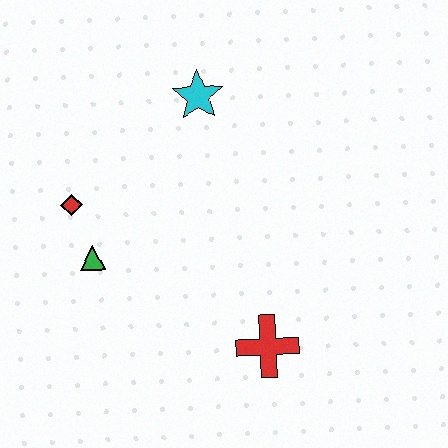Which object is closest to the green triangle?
The red diamond is closest to the green triangle.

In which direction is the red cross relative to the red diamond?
The red cross is to the right of the red diamond.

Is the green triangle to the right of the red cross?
No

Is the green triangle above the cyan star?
No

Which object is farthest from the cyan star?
The red cross is farthest from the cyan star.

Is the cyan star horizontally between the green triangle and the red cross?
Yes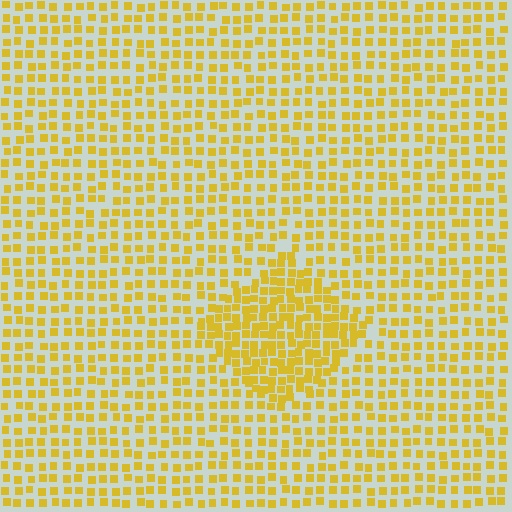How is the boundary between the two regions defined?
The boundary is defined by a change in element density (approximately 1.8x ratio). All elements are the same color, size, and shape.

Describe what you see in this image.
The image contains small yellow elements arranged at two different densities. A diamond-shaped region is visible where the elements are more densely packed than the surrounding area.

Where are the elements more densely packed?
The elements are more densely packed inside the diamond boundary.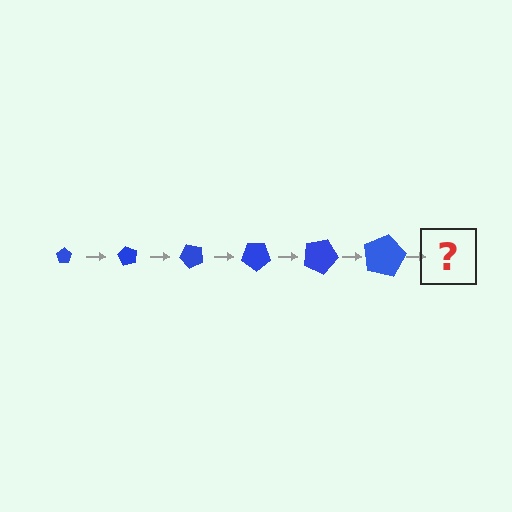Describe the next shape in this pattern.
It should be a pentagon, larger than the previous one and rotated 360 degrees from the start.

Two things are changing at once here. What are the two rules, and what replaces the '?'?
The two rules are that the pentagon grows larger each step and it rotates 60 degrees each step. The '?' should be a pentagon, larger than the previous one and rotated 360 degrees from the start.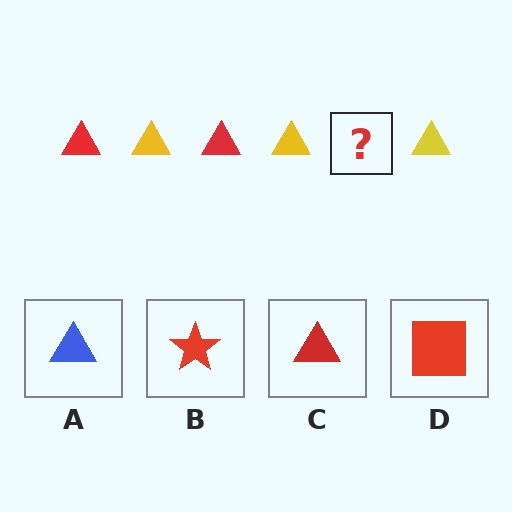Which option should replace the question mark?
Option C.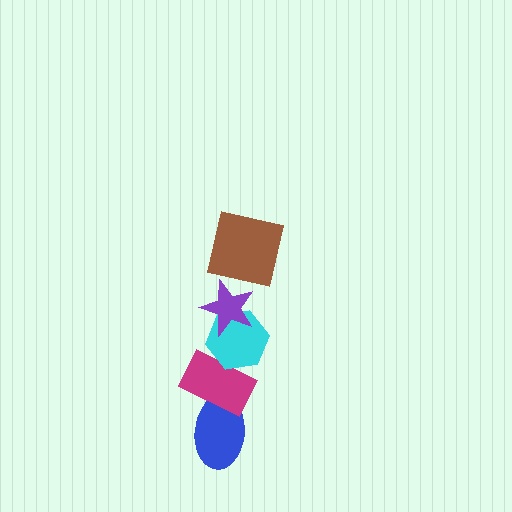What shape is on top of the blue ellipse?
The magenta rectangle is on top of the blue ellipse.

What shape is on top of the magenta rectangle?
The cyan hexagon is on top of the magenta rectangle.